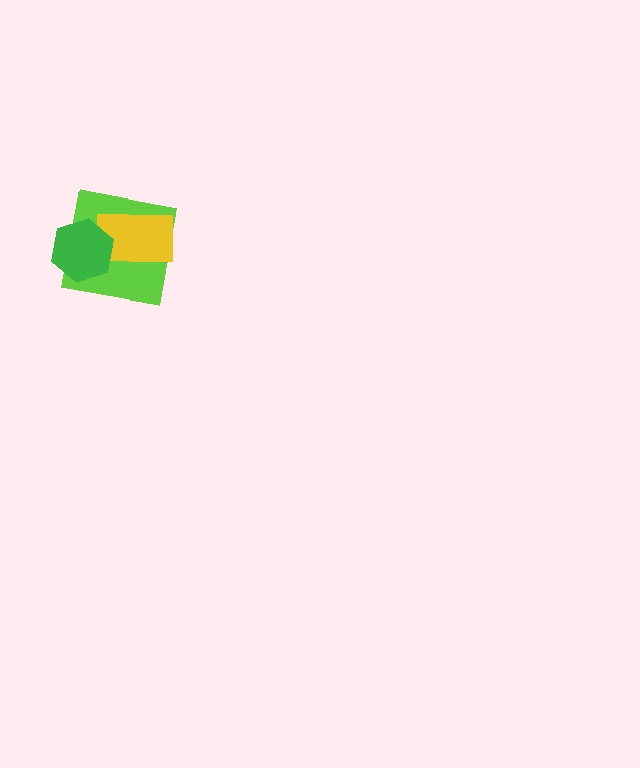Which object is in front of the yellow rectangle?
The green hexagon is in front of the yellow rectangle.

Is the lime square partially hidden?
Yes, it is partially covered by another shape.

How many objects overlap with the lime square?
2 objects overlap with the lime square.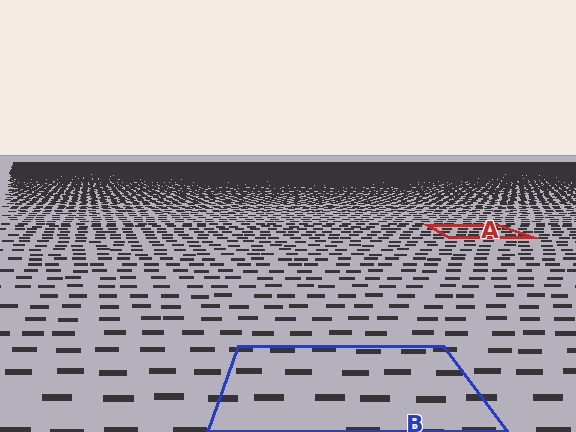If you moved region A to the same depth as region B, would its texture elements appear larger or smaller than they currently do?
They would appear larger. At a closer depth, the same texture elements are projected at a bigger on-screen size.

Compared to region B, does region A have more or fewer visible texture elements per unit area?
Region A has more texture elements per unit area — they are packed more densely because it is farther away.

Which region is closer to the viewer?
Region B is closer. The texture elements there are larger and more spread out.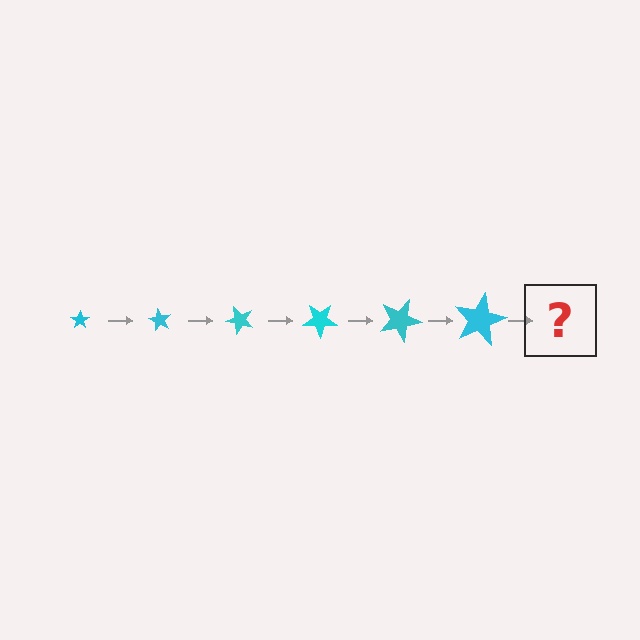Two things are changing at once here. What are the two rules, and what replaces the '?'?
The two rules are that the star grows larger each step and it rotates 60 degrees each step. The '?' should be a star, larger than the previous one and rotated 360 degrees from the start.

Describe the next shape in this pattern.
It should be a star, larger than the previous one and rotated 360 degrees from the start.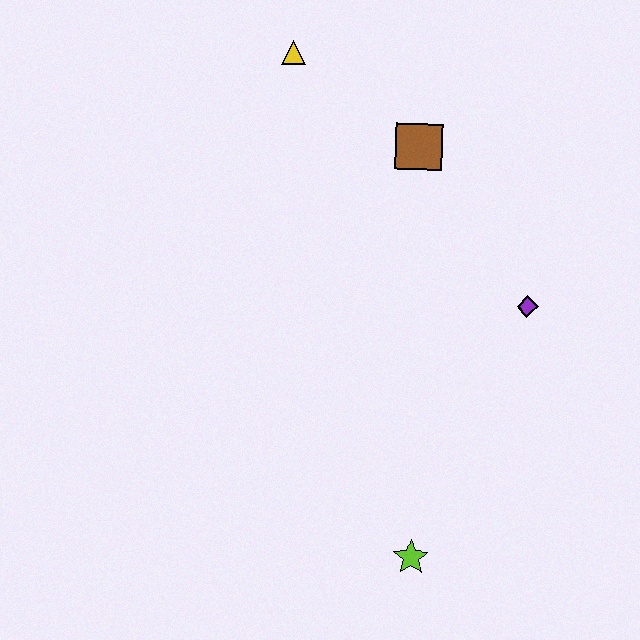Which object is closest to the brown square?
The yellow triangle is closest to the brown square.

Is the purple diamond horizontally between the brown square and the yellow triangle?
No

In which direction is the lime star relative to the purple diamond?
The lime star is below the purple diamond.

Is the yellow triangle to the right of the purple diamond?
No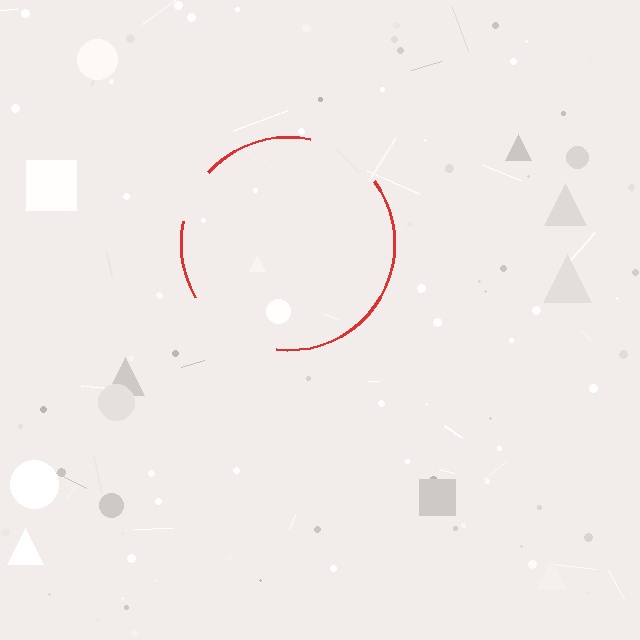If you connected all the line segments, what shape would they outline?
They would outline a circle.